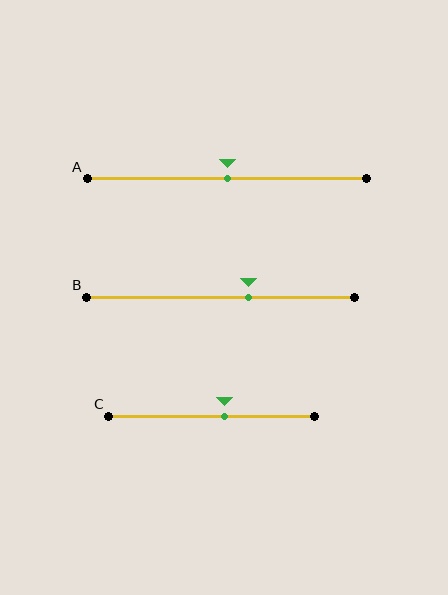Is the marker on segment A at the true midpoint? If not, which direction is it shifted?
Yes, the marker on segment A is at the true midpoint.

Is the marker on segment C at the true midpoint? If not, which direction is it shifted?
No, the marker on segment C is shifted to the right by about 6% of the segment length.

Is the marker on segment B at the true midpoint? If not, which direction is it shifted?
No, the marker on segment B is shifted to the right by about 10% of the segment length.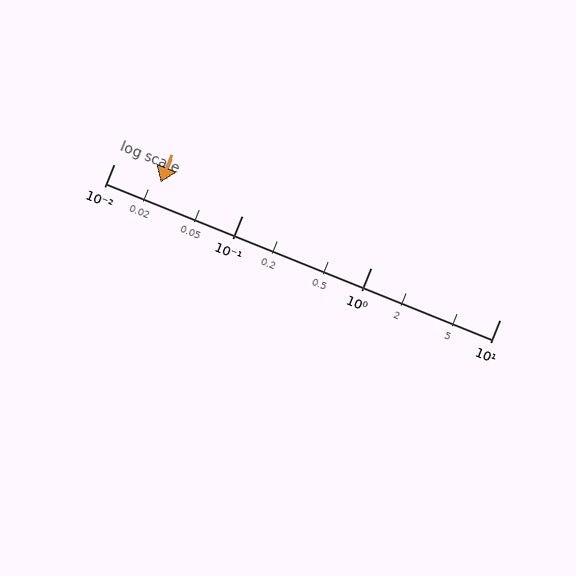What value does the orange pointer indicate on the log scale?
The pointer indicates approximately 0.023.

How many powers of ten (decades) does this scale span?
The scale spans 3 decades, from 0.01 to 10.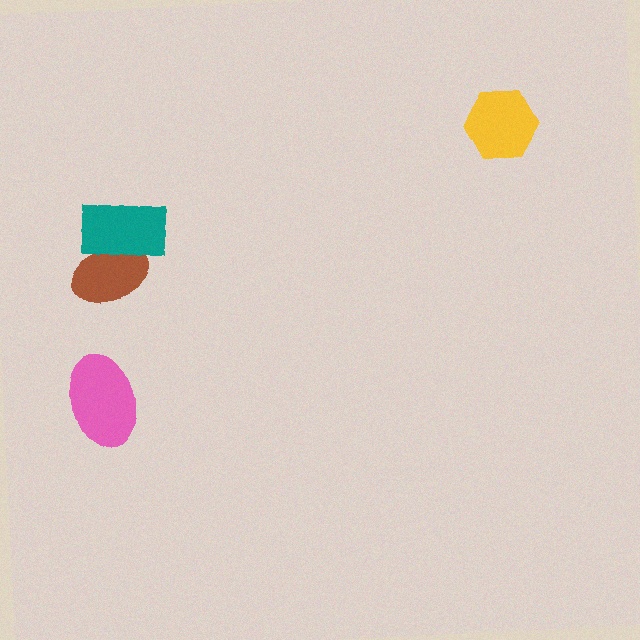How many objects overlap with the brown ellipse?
1 object overlaps with the brown ellipse.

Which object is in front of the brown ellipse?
The teal rectangle is in front of the brown ellipse.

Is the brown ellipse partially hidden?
Yes, it is partially covered by another shape.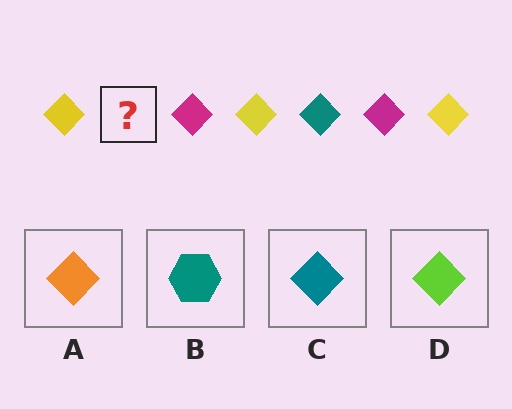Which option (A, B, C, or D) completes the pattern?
C.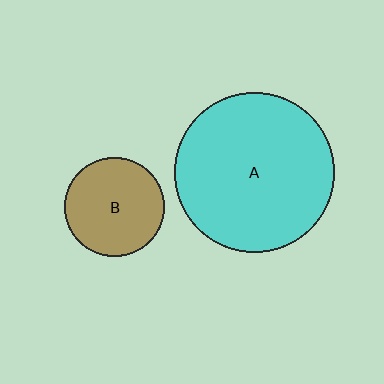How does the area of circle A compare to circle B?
Approximately 2.6 times.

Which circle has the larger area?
Circle A (cyan).